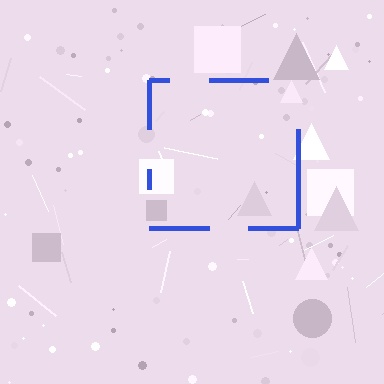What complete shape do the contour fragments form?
The contour fragments form a square.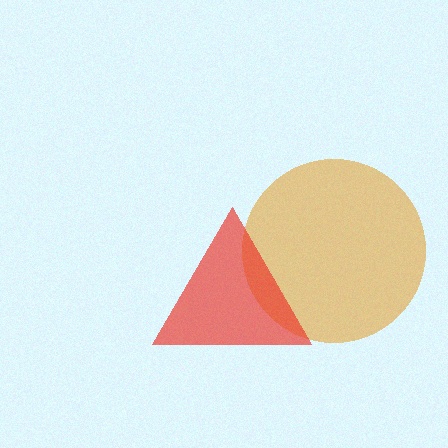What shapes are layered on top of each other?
The layered shapes are: an orange circle, a red triangle.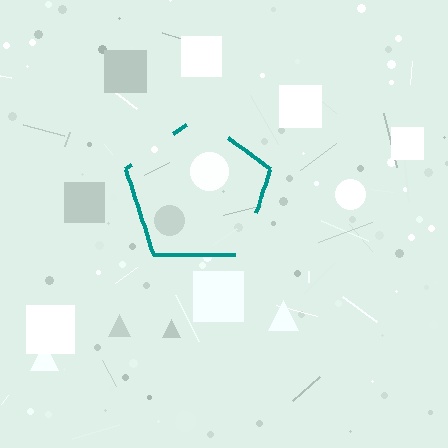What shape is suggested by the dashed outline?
The dashed outline suggests a pentagon.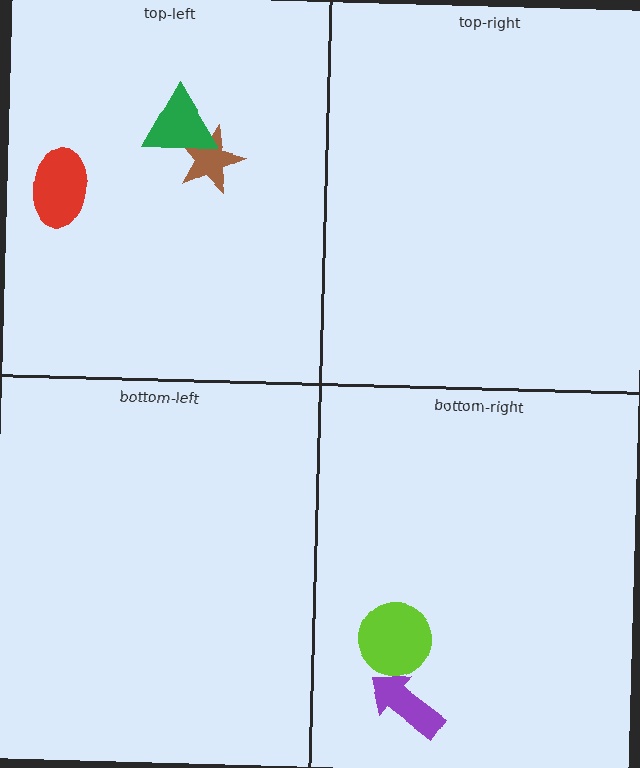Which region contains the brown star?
The top-left region.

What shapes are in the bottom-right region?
The purple arrow, the lime circle.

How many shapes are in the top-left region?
3.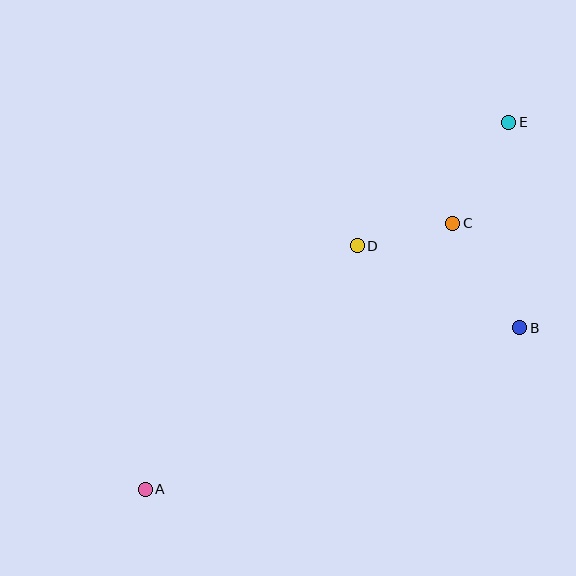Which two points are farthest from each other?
Points A and E are farthest from each other.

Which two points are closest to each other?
Points C and D are closest to each other.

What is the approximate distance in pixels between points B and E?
The distance between B and E is approximately 206 pixels.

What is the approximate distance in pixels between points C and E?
The distance between C and E is approximately 115 pixels.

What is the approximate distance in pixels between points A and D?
The distance between A and D is approximately 323 pixels.